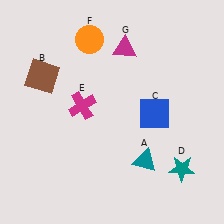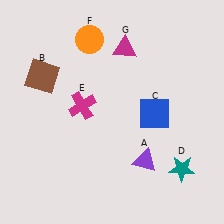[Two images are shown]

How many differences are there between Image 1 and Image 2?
There is 1 difference between the two images.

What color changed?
The triangle (A) changed from teal in Image 1 to purple in Image 2.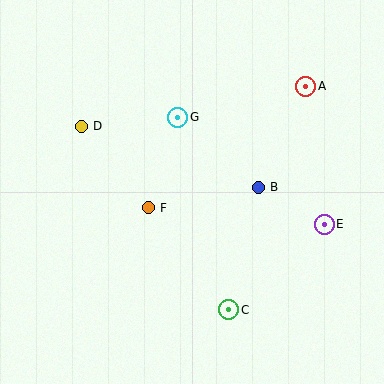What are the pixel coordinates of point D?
Point D is at (81, 126).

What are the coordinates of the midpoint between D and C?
The midpoint between D and C is at (155, 218).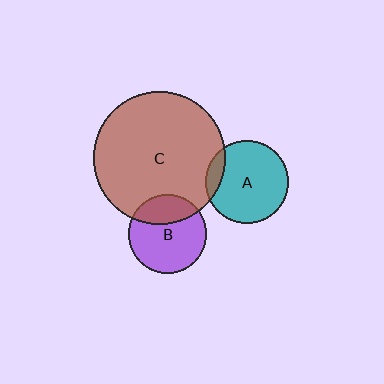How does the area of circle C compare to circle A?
Approximately 2.6 times.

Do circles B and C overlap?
Yes.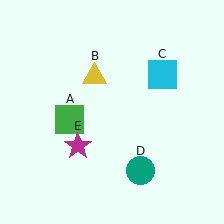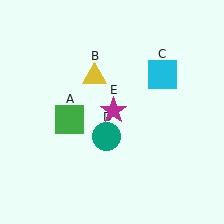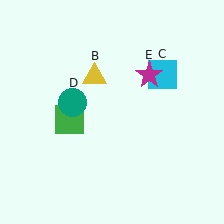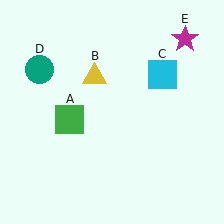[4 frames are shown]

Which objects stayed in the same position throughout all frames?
Green square (object A) and yellow triangle (object B) and cyan square (object C) remained stationary.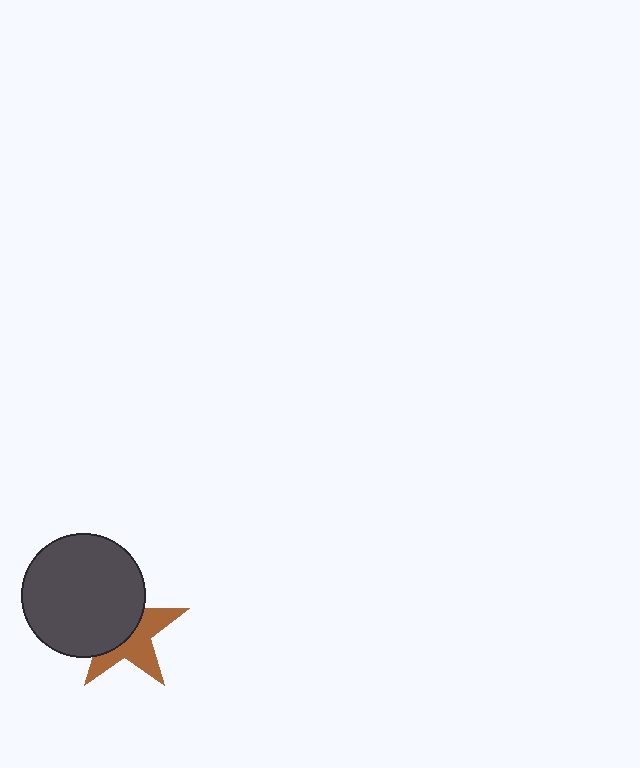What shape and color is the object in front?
The object in front is a dark gray circle.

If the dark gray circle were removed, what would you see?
You would see the complete brown star.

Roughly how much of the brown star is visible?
About half of it is visible (roughly 47%).